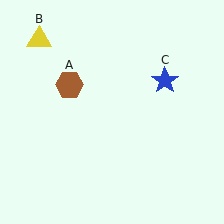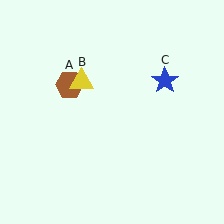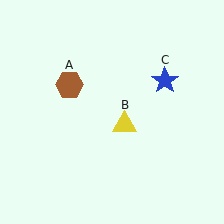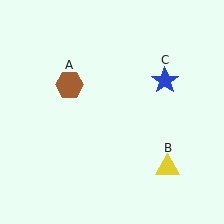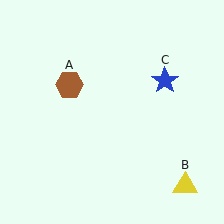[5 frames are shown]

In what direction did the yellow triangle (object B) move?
The yellow triangle (object B) moved down and to the right.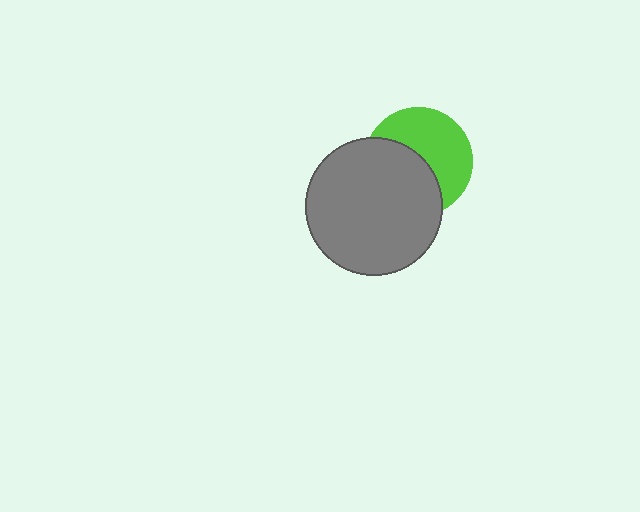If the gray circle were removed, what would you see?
You would see the complete lime circle.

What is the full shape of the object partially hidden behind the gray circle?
The partially hidden object is a lime circle.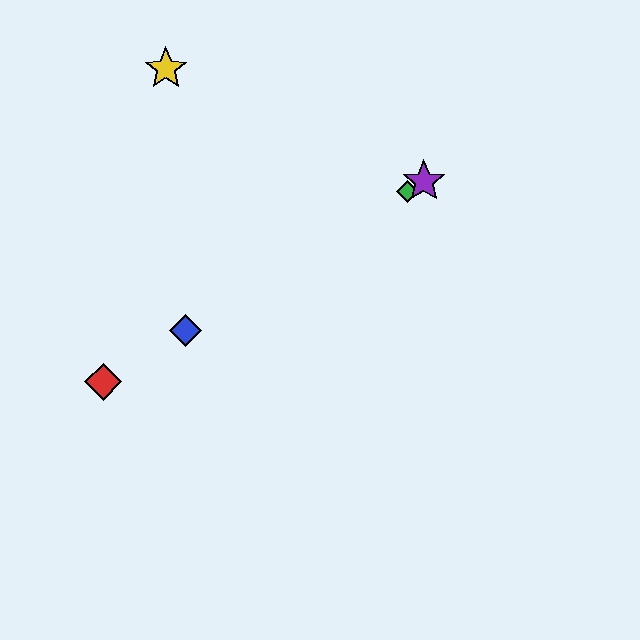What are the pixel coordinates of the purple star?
The purple star is at (424, 181).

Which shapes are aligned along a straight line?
The red diamond, the blue diamond, the green diamond, the purple star are aligned along a straight line.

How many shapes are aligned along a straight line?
4 shapes (the red diamond, the blue diamond, the green diamond, the purple star) are aligned along a straight line.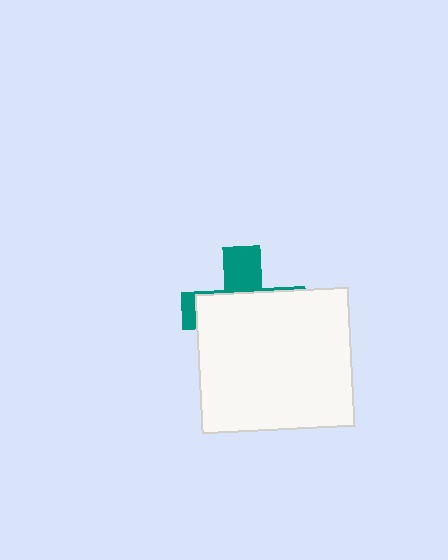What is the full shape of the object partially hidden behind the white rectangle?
The partially hidden object is a teal cross.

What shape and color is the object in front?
The object in front is a white rectangle.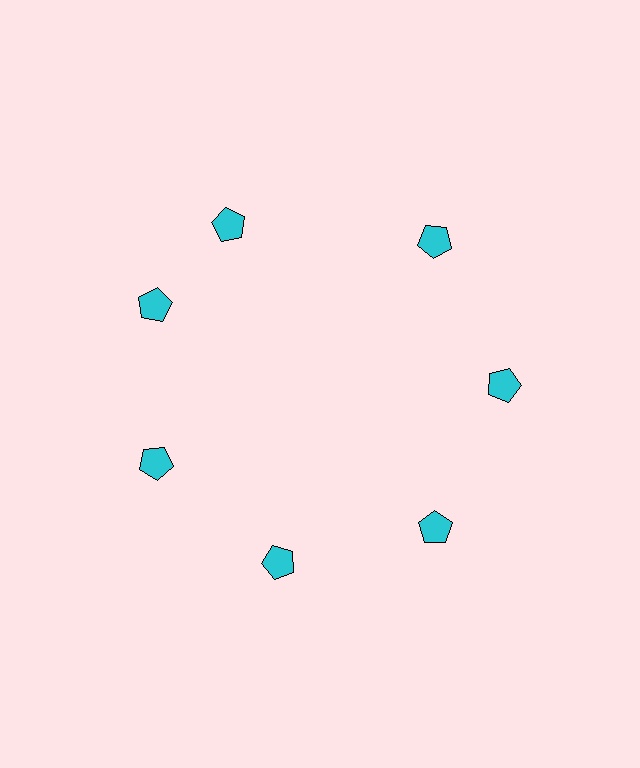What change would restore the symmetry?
The symmetry would be restored by rotating it back into even spacing with its neighbors so that all 7 pentagons sit at equal angles and equal distance from the center.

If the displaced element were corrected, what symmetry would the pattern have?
It would have 7-fold rotational symmetry — the pattern would map onto itself every 51 degrees.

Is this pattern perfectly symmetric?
No. The 7 cyan pentagons are arranged in a ring, but one element near the 12 o'clock position is rotated out of alignment along the ring, breaking the 7-fold rotational symmetry.